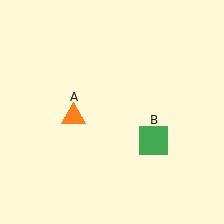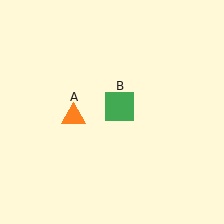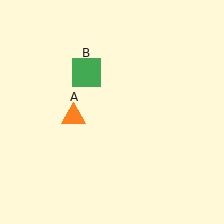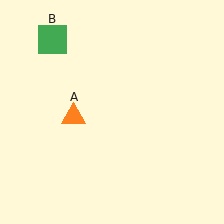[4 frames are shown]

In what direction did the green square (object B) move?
The green square (object B) moved up and to the left.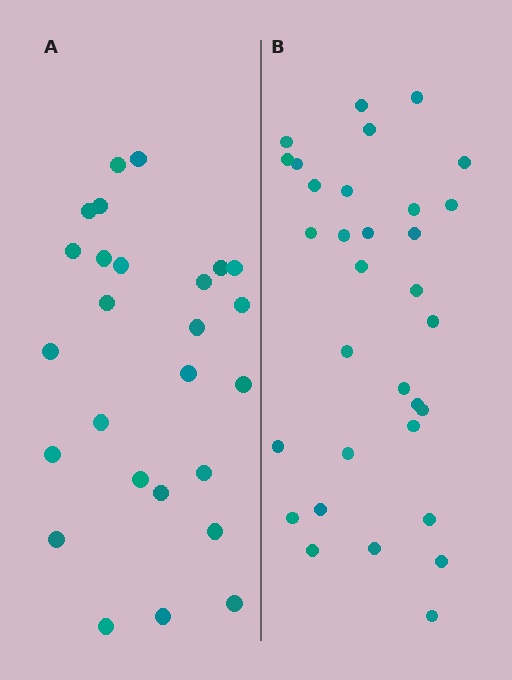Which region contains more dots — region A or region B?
Region B (the right region) has more dots.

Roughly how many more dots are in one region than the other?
Region B has about 6 more dots than region A.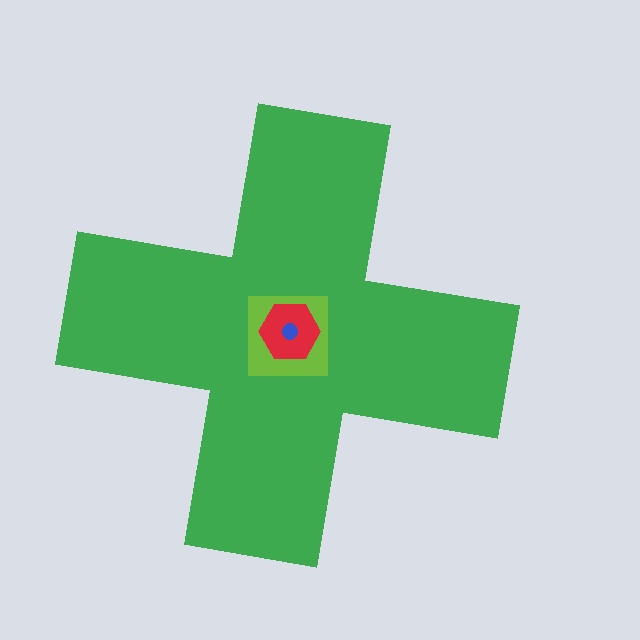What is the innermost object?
The blue circle.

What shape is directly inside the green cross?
The lime square.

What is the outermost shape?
The green cross.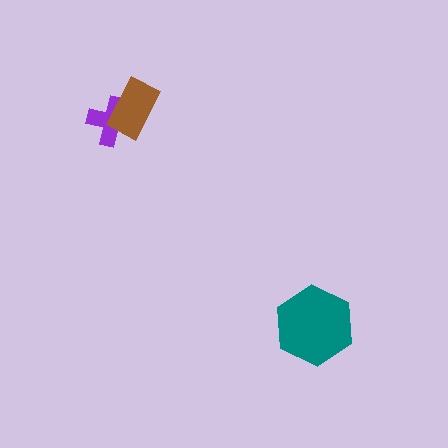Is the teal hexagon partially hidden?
No, no other shape covers it.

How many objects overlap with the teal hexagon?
0 objects overlap with the teal hexagon.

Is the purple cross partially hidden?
Yes, it is partially covered by another shape.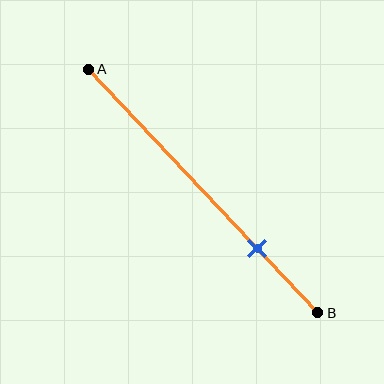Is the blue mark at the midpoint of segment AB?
No, the mark is at about 75% from A, not at the 50% midpoint.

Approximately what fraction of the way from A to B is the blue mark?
The blue mark is approximately 75% of the way from A to B.